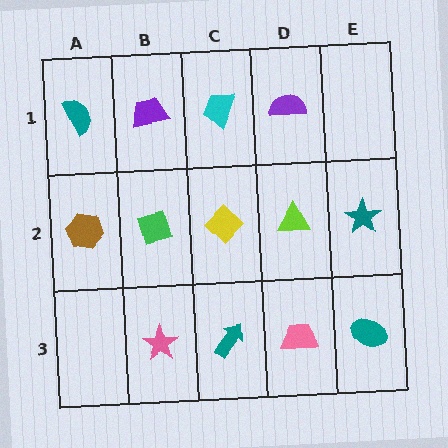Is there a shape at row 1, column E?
No, that cell is empty.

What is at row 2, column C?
A yellow diamond.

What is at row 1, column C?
A cyan trapezoid.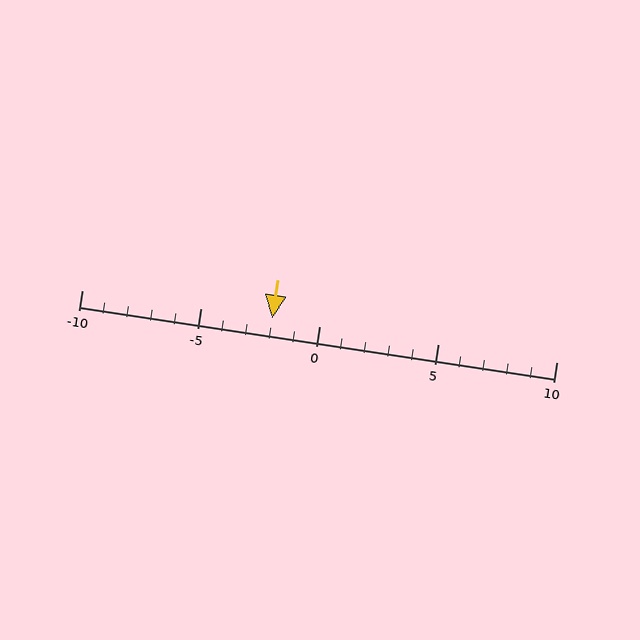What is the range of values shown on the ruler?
The ruler shows values from -10 to 10.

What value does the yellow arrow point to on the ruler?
The yellow arrow points to approximately -2.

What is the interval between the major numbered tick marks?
The major tick marks are spaced 5 units apart.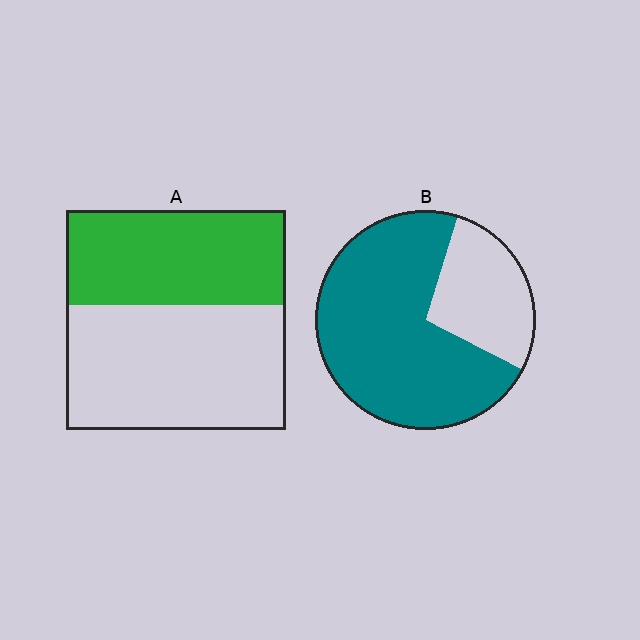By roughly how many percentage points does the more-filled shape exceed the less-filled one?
By roughly 30 percentage points (B over A).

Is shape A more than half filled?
No.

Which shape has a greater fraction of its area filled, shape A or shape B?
Shape B.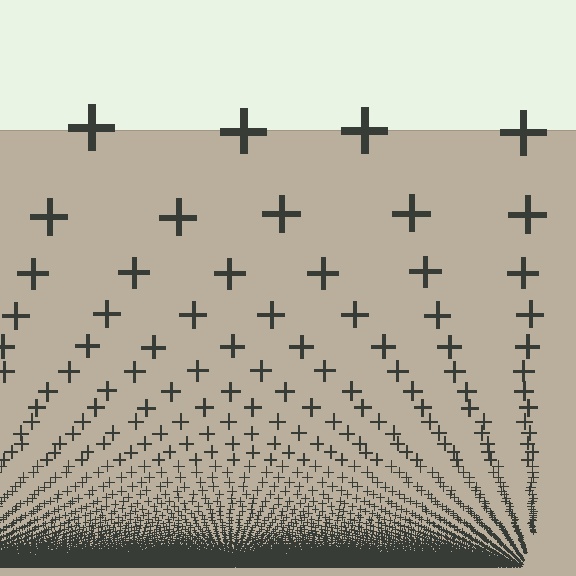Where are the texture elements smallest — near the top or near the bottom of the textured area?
Near the bottom.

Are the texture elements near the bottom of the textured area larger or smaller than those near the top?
Smaller. The gradient is inverted — elements near the bottom are smaller and denser.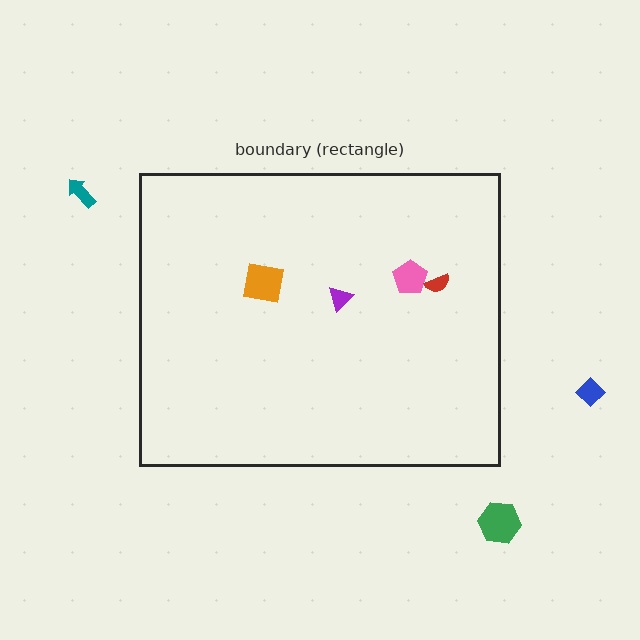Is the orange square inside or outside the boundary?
Inside.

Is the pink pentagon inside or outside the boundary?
Inside.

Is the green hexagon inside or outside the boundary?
Outside.